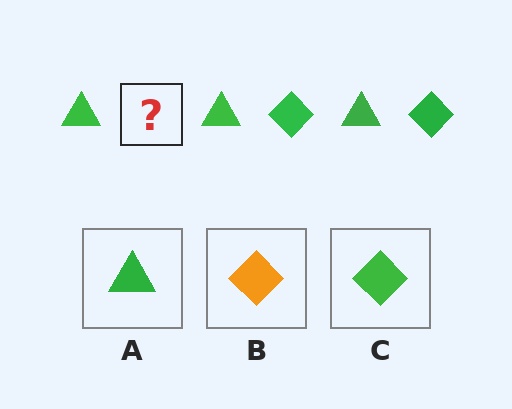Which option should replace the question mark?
Option C.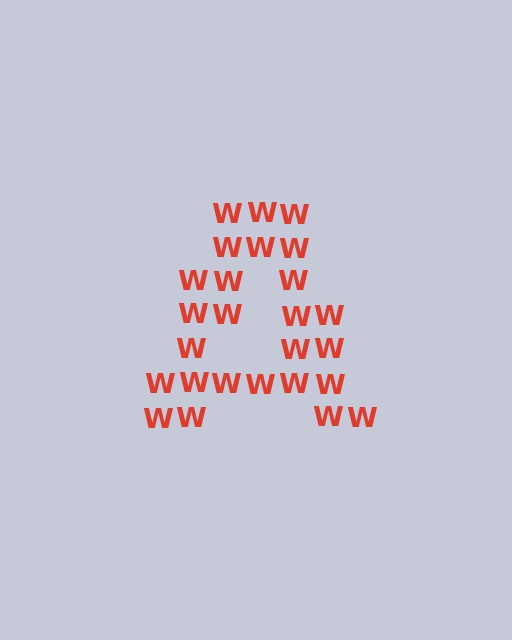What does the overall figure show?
The overall figure shows the letter A.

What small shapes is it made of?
It is made of small letter W's.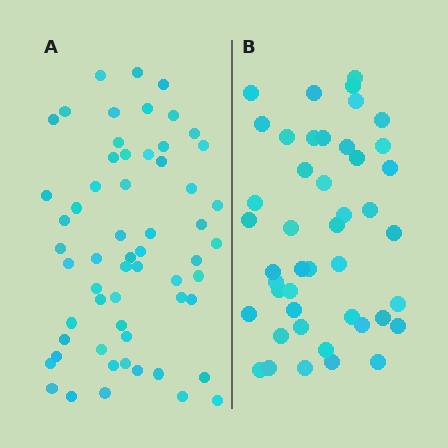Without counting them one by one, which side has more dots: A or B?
Region A (the left region) has more dots.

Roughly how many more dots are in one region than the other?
Region A has approximately 15 more dots than region B.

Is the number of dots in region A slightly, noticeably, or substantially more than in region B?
Region A has noticeably more, but not dramatically so. The ratio is roughly 1.3 to 1.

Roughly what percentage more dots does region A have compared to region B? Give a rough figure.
About 30% more.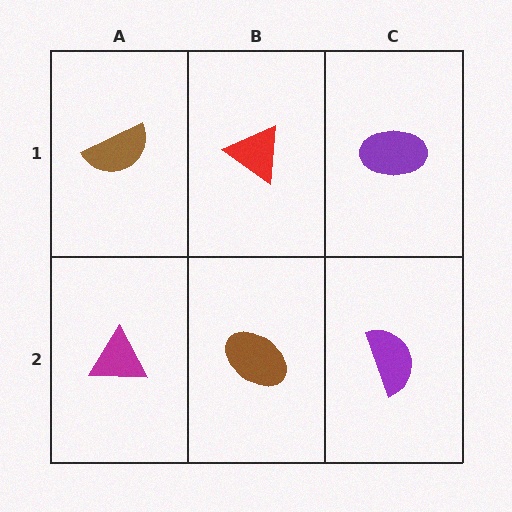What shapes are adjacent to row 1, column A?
A magenta triangle (row 2, column A), a red triangle (row 1, column B).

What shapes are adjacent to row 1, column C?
A purple semicircle (row 2, column C), a red triangle (row 1, column B).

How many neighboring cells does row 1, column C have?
2.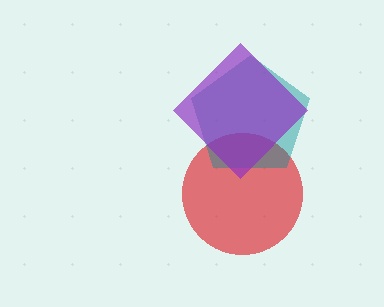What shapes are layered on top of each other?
The layered shapes are: a red circle, a teal pentagon, a purple diamond.